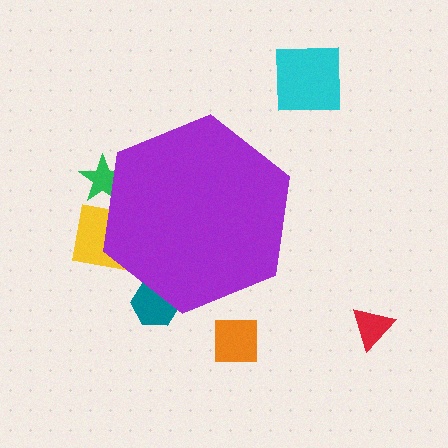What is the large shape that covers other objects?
A purple hexagon.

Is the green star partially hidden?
Yes, the green star is partially hidden behind the purple hexagon.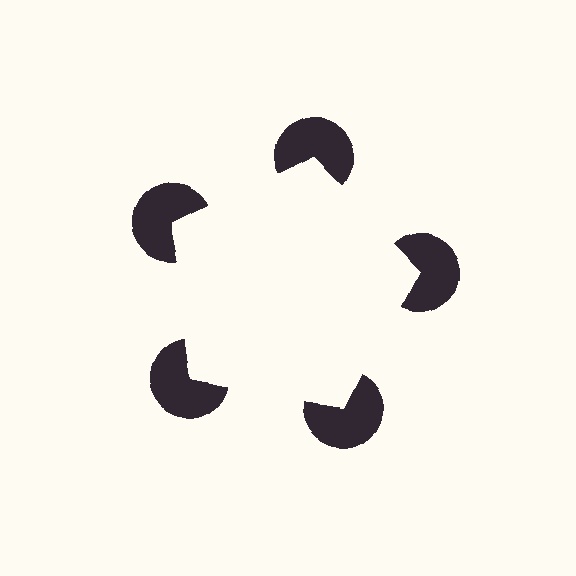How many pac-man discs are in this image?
There are 5 — one at each vertex of the illusory pentagon.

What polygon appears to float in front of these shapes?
An illusory pentagon — its edges are inferred from the aligned wedge cuts in the pac-man discs, not physically drawn.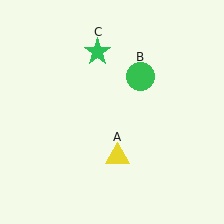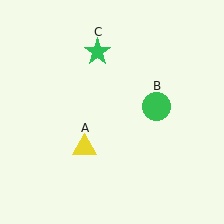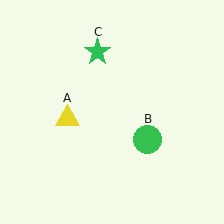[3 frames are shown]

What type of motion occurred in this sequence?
The yellow triangle (object A), green circle (object B) rotated clockwise around the center of the scene.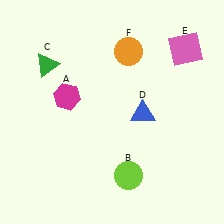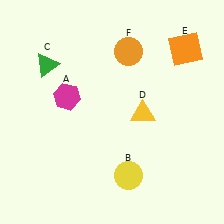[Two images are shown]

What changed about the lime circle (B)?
In Image 1, B is lime. In Image 2, it changed to yellow.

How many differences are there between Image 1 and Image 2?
There are 3 differences between the two images.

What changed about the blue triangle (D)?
In Image 1, D is blue. In Image 2, it changed to yellow.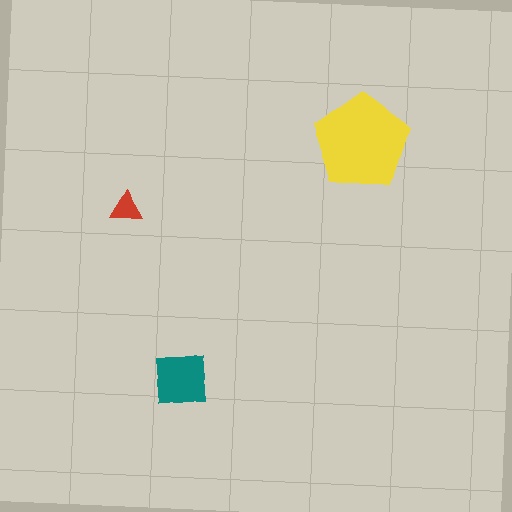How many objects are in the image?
There are 3 objects in the image.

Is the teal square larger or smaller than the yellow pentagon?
Smaller.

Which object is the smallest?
The red triangle.